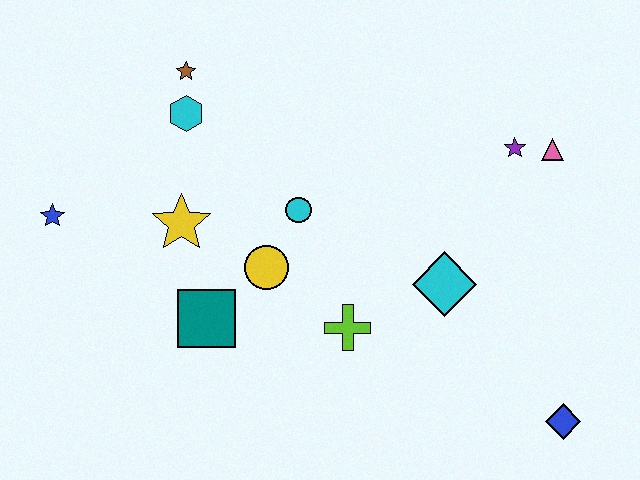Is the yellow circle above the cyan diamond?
Yes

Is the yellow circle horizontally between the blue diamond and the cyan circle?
No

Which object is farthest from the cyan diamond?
The blue star is farthest from the cyan diamond.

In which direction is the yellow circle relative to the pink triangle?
The yellow circle is to the left of the pink triangle.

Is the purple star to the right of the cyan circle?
Yes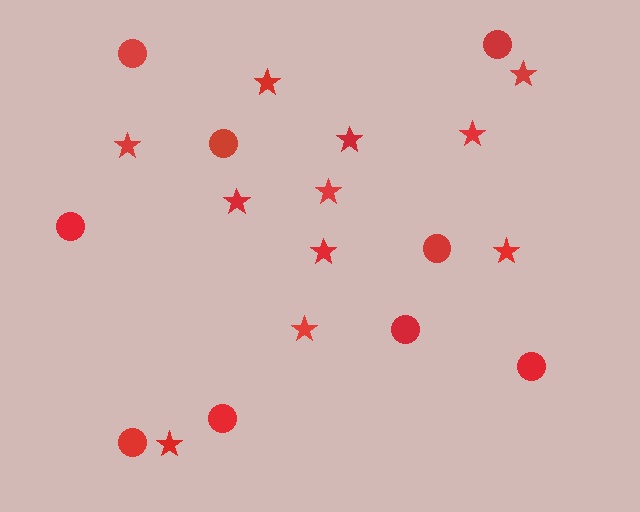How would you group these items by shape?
There are 2 groups: one group of stars (11) and one group of circles (9).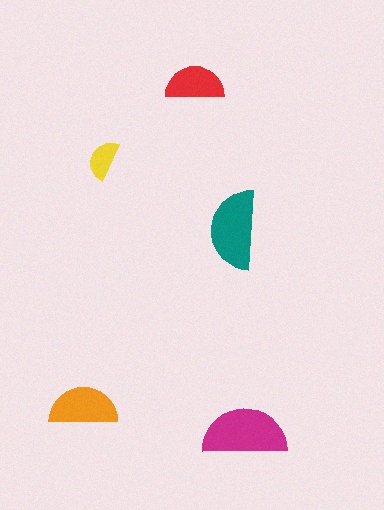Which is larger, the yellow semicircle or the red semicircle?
The red one.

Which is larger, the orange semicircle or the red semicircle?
The orange one.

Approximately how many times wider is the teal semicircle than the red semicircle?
About 1.5 times wider.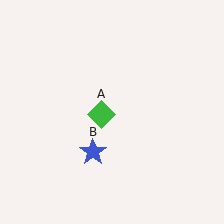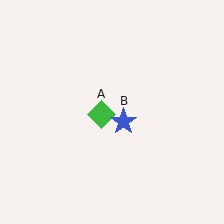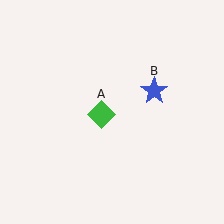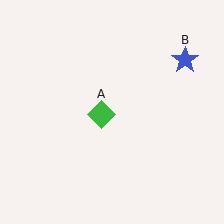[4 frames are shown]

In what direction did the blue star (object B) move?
The blue star (object B) moved up and to the right.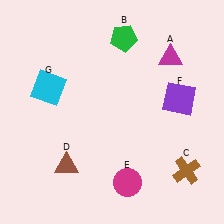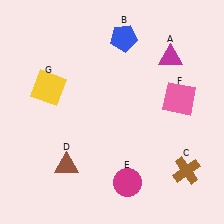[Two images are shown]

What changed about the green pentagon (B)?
In Image 1, B is green. In Image 2, it changed to blue.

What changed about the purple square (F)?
In Image 1, F is purple. In Image 2, it changed to pink.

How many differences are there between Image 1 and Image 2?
There are 3 differences between the two images.